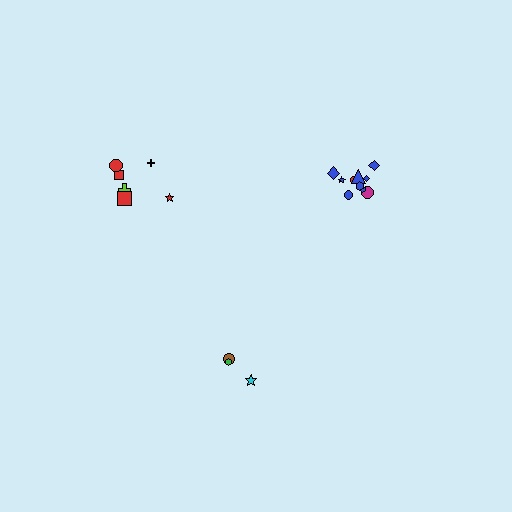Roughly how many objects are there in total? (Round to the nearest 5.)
Roughly 20 objects in total.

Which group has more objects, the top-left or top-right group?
The top-right group.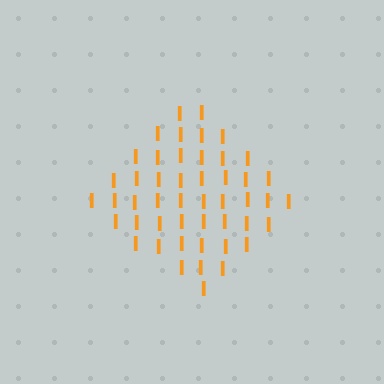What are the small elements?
The small elements are letter I's.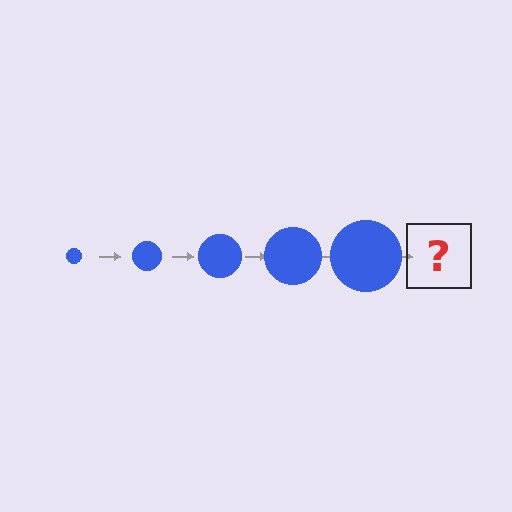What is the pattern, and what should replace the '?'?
The pattern is that the circle gets progressively larger each step. The '?' should be a blue circle, larger than the previous one.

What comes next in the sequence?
The next element should be a blue circle, larger than the previous one.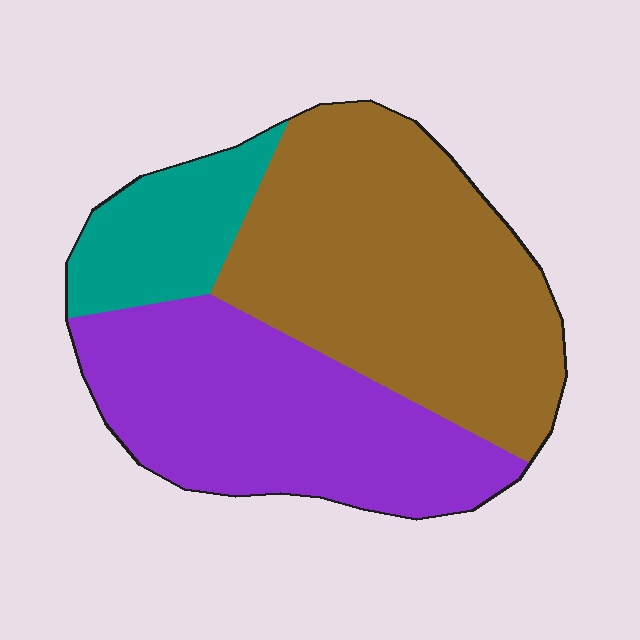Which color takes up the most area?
Brown, at roughly 50%.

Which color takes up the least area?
Teal, at roughly 15%.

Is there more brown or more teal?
Brown.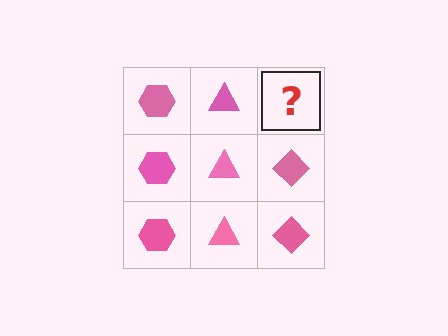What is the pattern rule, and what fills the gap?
The rule is that each column has a consistent shape. The gap should be filled with a pink diamond.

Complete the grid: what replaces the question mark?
The question mark should be replaced with a pink diamond.